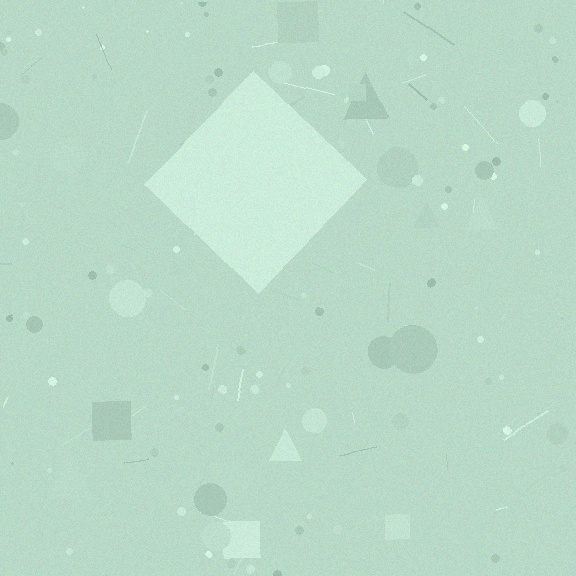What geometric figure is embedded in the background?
A diamond is embedded in the background.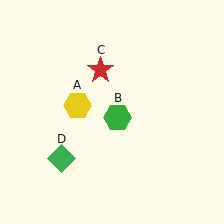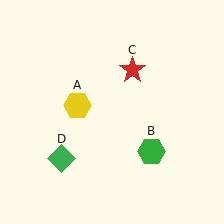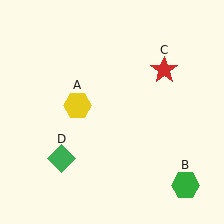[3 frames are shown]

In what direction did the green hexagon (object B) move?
The green hexagon (object B) moved down and to the right.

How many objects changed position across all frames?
2 objects changed position: green hexagon (object B), red star (object C).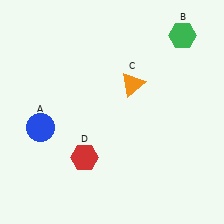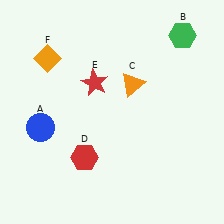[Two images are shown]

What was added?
A red star (E), an orange diamond (F) were added in Image 2.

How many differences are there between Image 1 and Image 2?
There are 2 differences between the two images.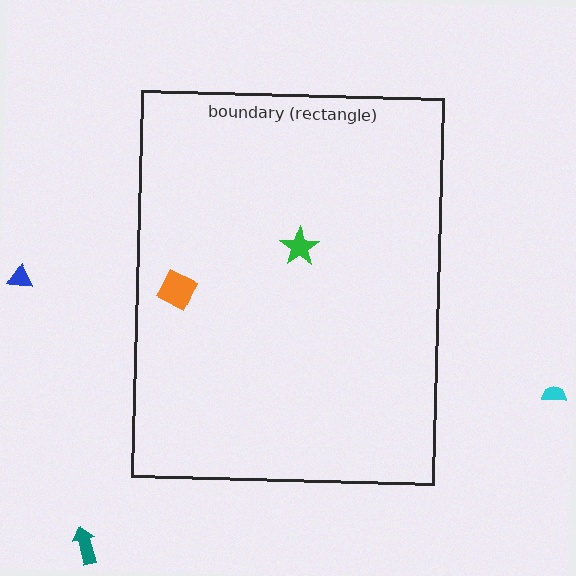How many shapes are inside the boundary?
2 inside, 3 outside.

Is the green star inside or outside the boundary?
Inside.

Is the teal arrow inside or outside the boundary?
Outside.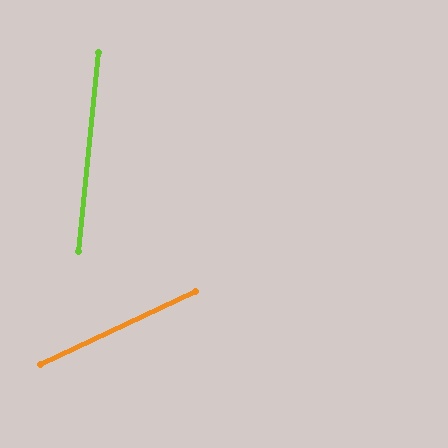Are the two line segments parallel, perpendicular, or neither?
Neither parallel nor perpendicular — they differ by about 59°.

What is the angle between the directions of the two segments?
Approximately 59 degrees.